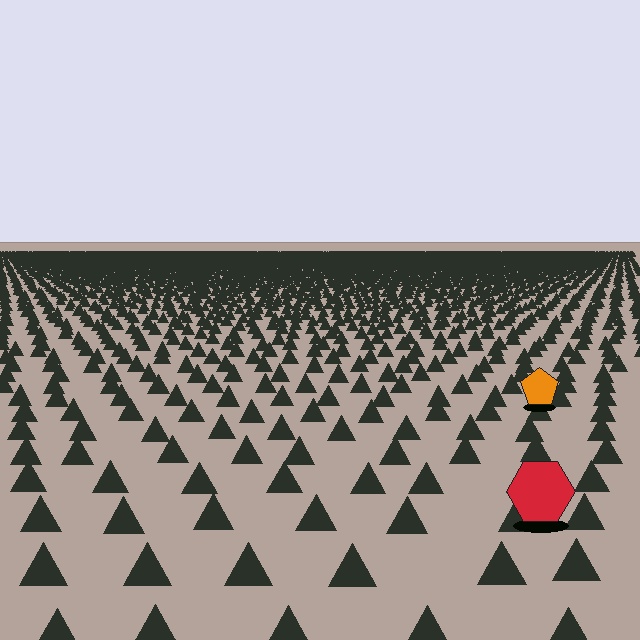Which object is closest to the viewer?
The red hexagon is closest. The texture marks near it are larger and more spread out.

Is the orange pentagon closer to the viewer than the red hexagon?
No. The red hexagon is closer — you can tell from the texture gradient: the ground texture is coarser near it.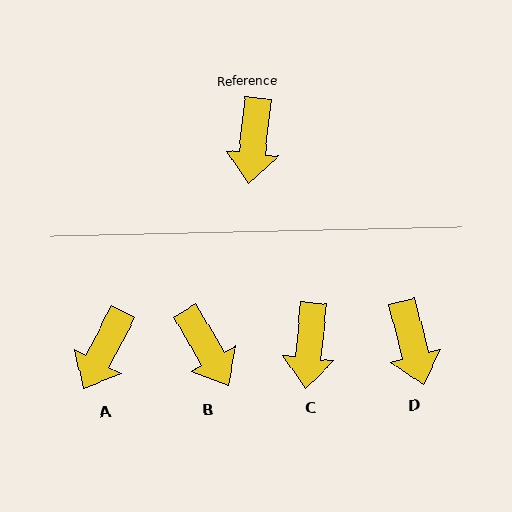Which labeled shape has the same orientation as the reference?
C.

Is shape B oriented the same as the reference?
No, it is off by about 36 degrees.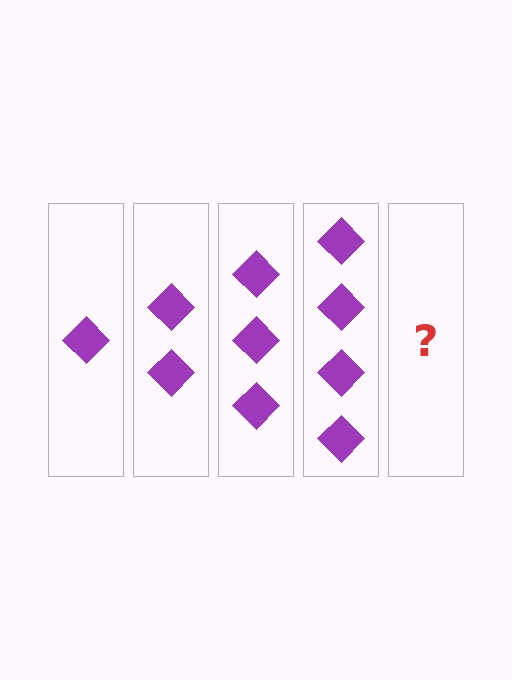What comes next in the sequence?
The next element should be 5 diamonds.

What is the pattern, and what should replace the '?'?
The pattern is that each step adds one more diamond. The '?' should be 5 diamonds.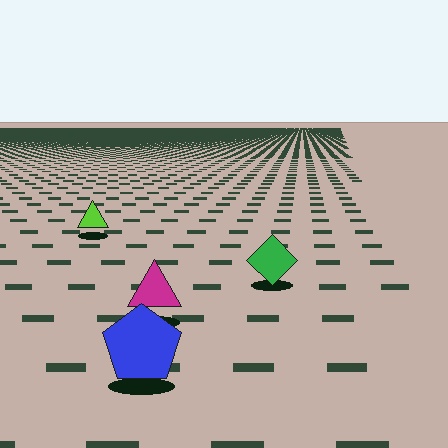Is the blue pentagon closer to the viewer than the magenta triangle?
Yes. The blue pentagon is closer — you can tell from the texture gradient: the ground texture is coarser near it.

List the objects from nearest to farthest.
From nearest to farthest: the blue pentagon, the magenta triangle, the green diamond, the lime triangle.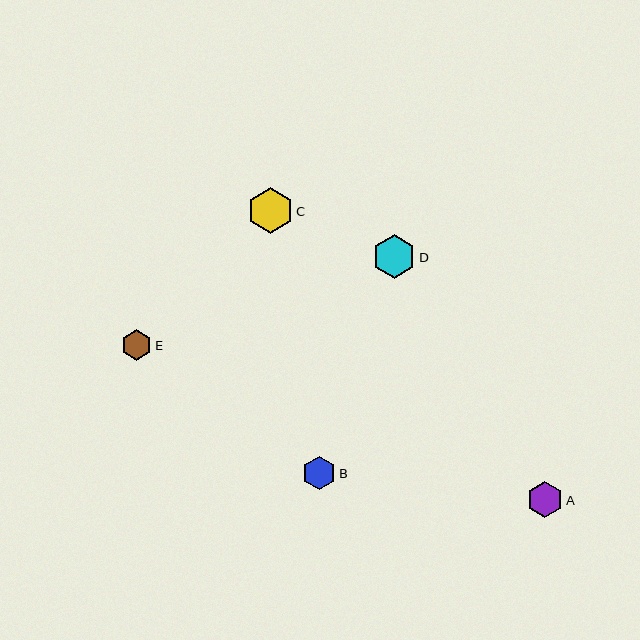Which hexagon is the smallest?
Hexagon E is the smallest with a size of approximately 31 pixels.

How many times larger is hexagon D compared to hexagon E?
Hexagon D is approximately 1.4 times the size of hexagon E.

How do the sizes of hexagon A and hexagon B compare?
Hexagon A and hexagon B are approximately the same size.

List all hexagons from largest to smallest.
From largest to smallest: C, D, A, B, E.